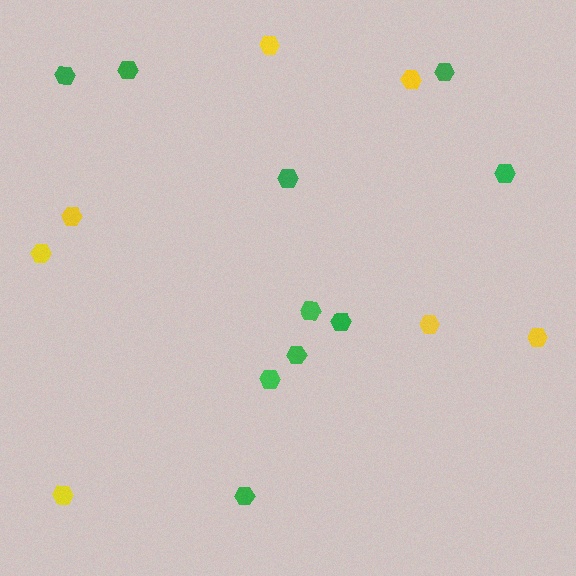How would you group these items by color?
There are 2 groups: one group of yellow hexagons (7) and one group of green hexagons (10).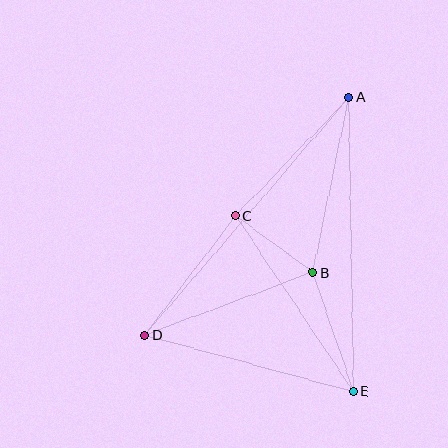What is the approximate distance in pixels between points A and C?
The distance between A and C is approximately 164 pixels.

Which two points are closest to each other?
Points B and C are closest to each other.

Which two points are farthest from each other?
Points A and D are farthest from each other.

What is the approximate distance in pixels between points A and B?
The distance between A and B is approximately 179 pixels.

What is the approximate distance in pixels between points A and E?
The distance between A and E is approximately 294 pixels.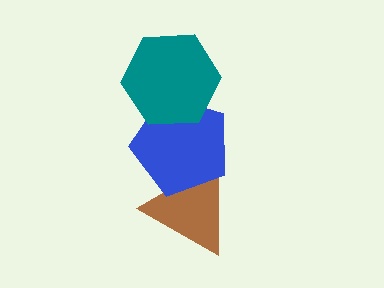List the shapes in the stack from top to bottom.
From top to bottom: the teal hexagon, the blue pentagon, the brown triangle.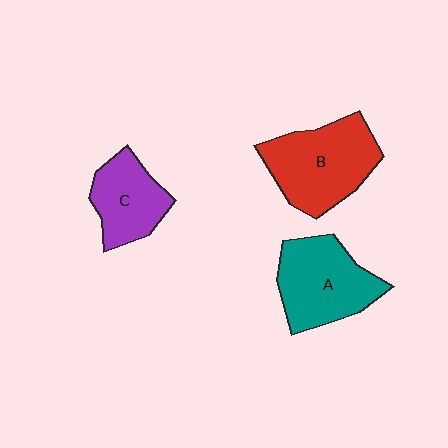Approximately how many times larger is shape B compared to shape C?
Approximately 1.5 times.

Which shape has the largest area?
Shape B (red).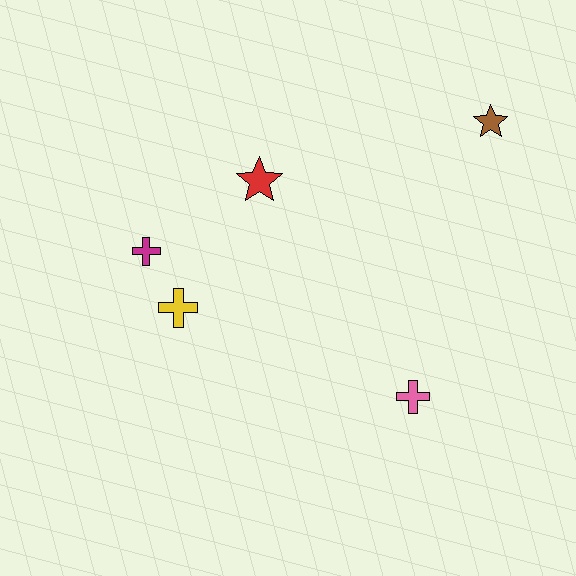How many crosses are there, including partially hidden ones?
There are 3 crosses.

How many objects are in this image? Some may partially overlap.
There are 5 objects.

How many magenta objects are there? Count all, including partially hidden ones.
There is 1 magenta object.